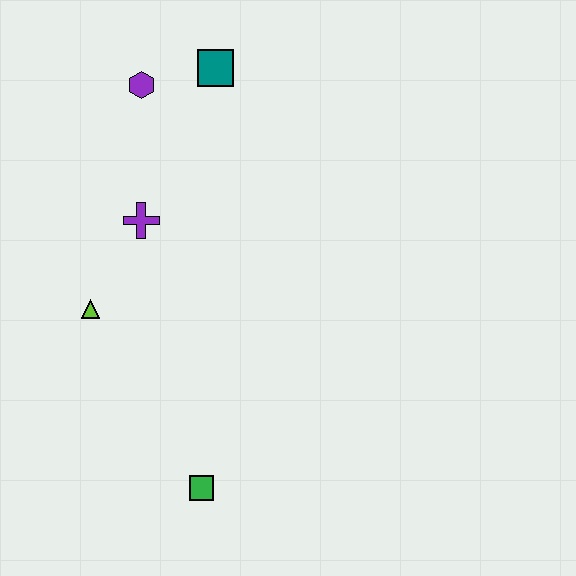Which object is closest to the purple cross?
The lime triangle is closest to the purple cross.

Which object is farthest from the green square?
The teal square is farthest from the green square.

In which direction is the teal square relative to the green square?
The teal square is above the green square.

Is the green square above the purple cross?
No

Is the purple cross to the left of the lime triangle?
No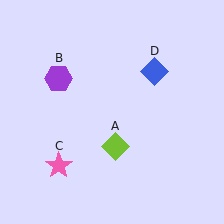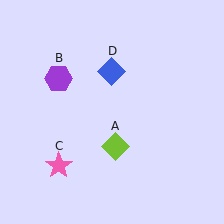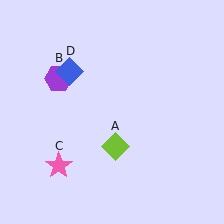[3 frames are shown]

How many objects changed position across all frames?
1 object changed position: blue diamond (object D).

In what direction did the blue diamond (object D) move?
The blue diamond (object D) moved left.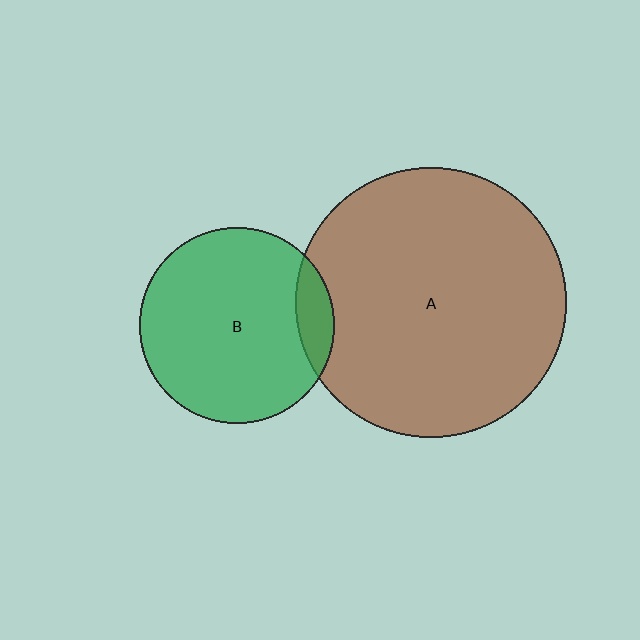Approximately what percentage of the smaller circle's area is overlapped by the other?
Approximately 10%.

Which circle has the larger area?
Circle A (brown).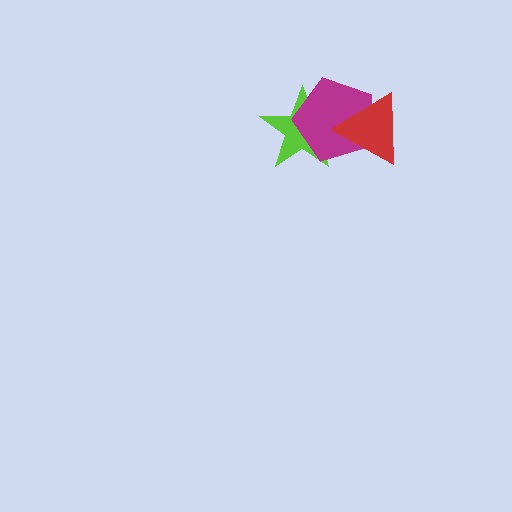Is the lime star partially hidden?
Yes, it is partially covered by another shape.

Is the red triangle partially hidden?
No, no other shape covers it.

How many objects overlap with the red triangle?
2 objects overlap with the red triangle.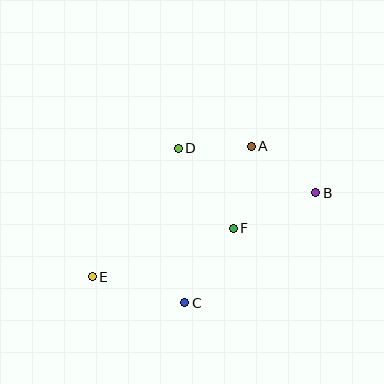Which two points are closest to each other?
Points A and D are closest to each other.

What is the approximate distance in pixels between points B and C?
The distance between B and C is approximately 171 pixels.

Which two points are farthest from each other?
Points B and E are farthest from each other.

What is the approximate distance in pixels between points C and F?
The distance between C and F is approximately 89 pixels.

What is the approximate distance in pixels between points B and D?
The distance between B and D is approximately 144 pixels.